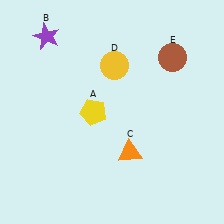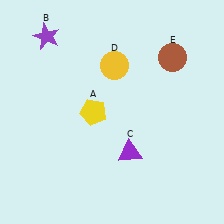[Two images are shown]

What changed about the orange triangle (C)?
In Image 1, C is orange. In Image 2, it changed to purple.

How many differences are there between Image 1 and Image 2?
There is 1 difference between the two images.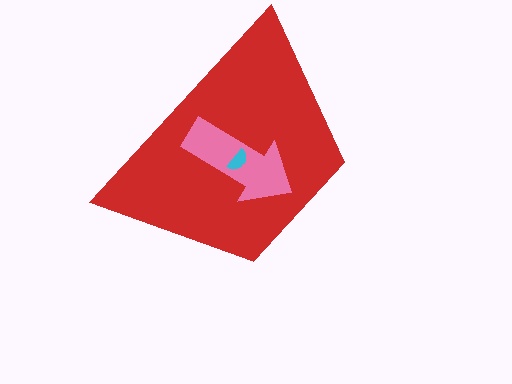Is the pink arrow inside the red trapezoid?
Yes.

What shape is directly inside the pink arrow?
The cyan semicircle.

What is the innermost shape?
The cyan semicircle.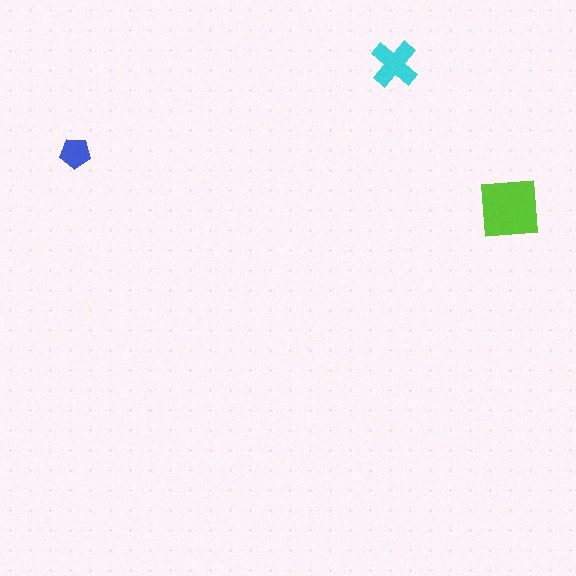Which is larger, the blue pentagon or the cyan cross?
The cyan cross.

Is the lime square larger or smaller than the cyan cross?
Larger.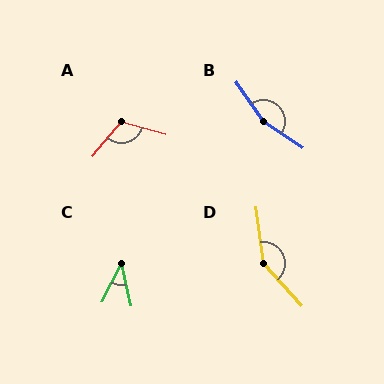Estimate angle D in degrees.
Approximately 146 degrees.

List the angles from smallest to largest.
C (40°), A (114°), D (146°), B (158°).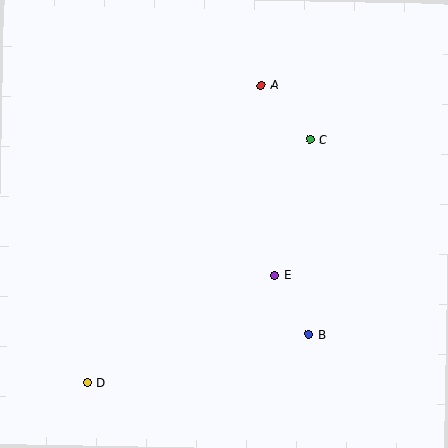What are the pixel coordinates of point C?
Point C is at (310, 139).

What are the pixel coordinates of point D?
Point D is at (88, 383).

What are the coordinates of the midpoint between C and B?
The midpoint between C and B is at (309, 237).